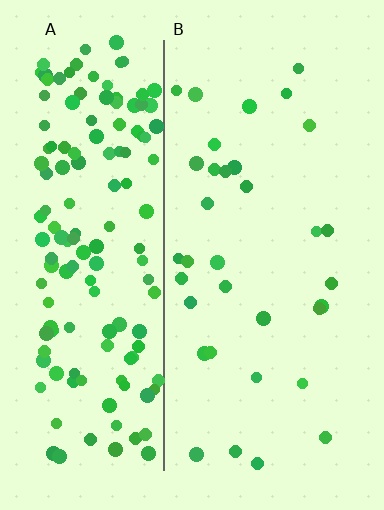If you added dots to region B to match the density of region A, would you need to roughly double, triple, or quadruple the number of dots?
Approximately quadruple.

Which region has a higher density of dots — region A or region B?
A (the left).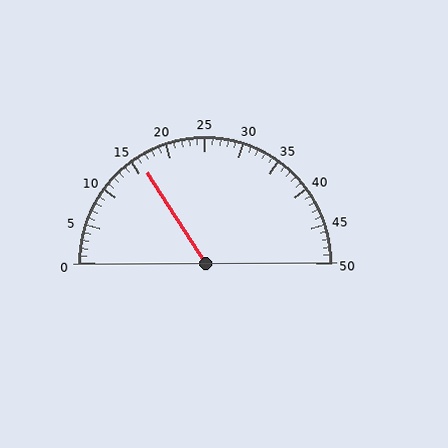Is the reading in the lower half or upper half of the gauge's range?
The reading is in the lower half of the range (0 to 50).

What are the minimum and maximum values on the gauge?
The gauge ranges from 0 to 50.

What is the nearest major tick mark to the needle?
The nearest major tick mark is 15.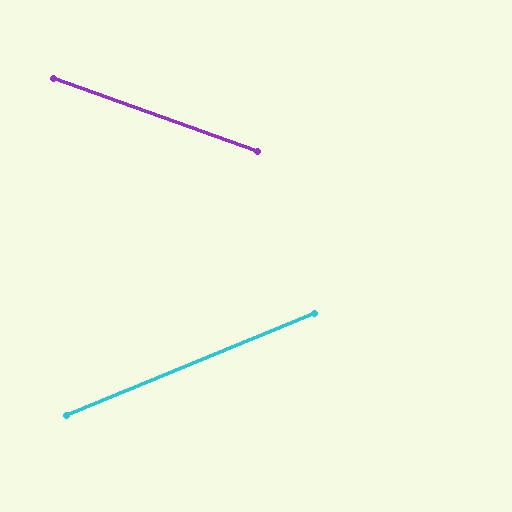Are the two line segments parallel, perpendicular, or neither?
Neither parallel nor perpendicular — they differ by about 42°.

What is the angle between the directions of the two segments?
Approximately 42 degrees.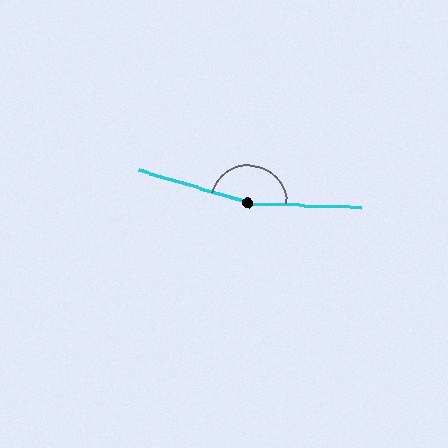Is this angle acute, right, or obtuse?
It is obtuse.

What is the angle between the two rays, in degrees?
Approximately 166 degrees.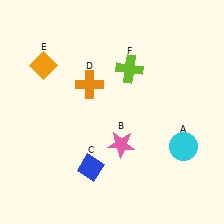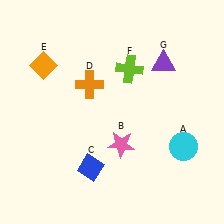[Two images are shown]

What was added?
A purple triangle (G) was added in Image 2.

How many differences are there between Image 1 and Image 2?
There is 1 difference between the two images.